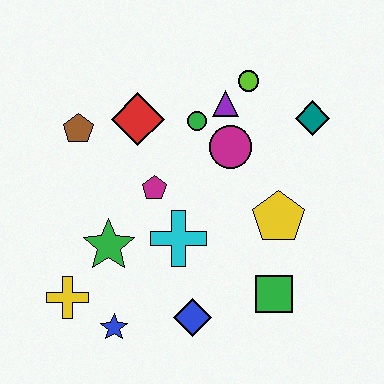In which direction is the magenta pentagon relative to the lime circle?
The magenta pentagon is below the lime circle.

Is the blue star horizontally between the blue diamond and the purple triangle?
No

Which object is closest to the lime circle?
The purple triangle is closest to the lime circle.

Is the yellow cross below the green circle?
Yes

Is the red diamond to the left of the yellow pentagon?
Yes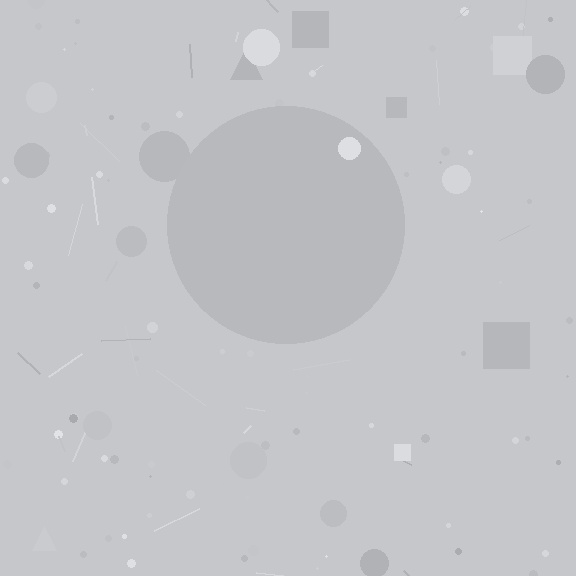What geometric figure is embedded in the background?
A circle is embedded in the background.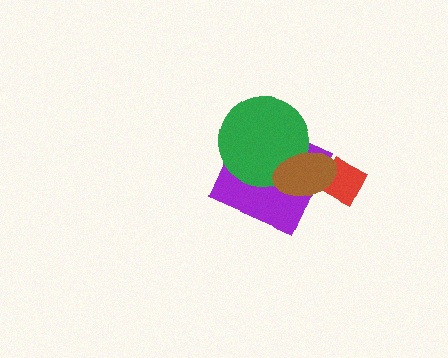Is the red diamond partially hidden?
Yes, it is partially covered by another shape.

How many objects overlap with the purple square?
2 objects overlap with the purple square.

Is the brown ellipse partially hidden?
No, no other shape covers it.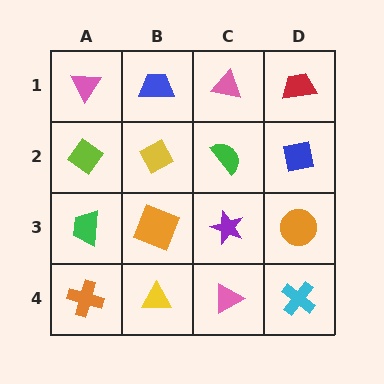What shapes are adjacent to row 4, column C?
A purple star (row 3, column C), a yellow triangle (row 4, column B), a cyan cross (row 4, column D).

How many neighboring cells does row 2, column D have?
3.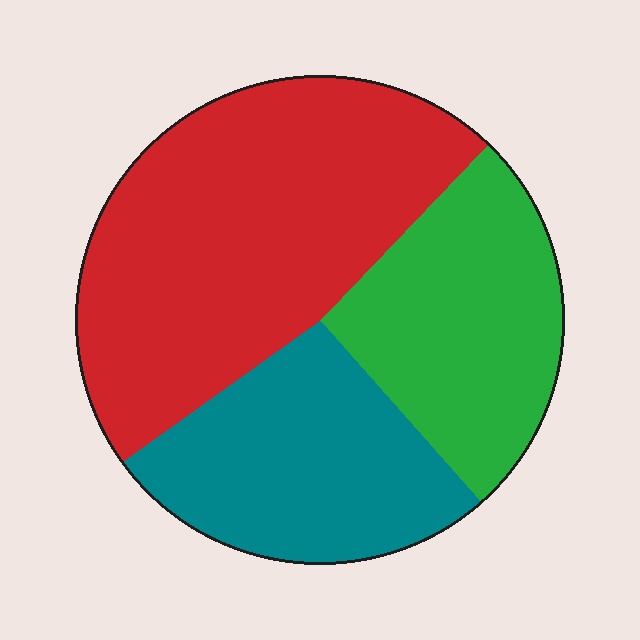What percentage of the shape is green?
Green covers 26% of the shape.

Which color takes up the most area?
Red, at roughly 45%.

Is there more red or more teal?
Red.